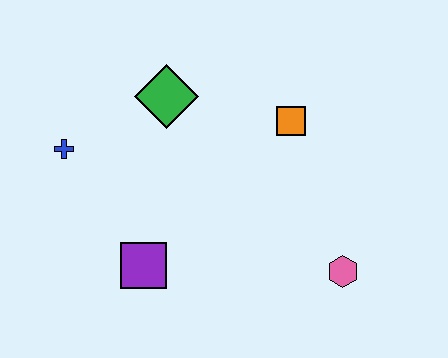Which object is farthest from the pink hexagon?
The blue cross is farthest from the pink hexagon.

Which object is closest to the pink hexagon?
The orange square is closest to the pink hexagon.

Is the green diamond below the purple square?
No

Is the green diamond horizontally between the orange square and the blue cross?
Yes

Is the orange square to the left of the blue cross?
No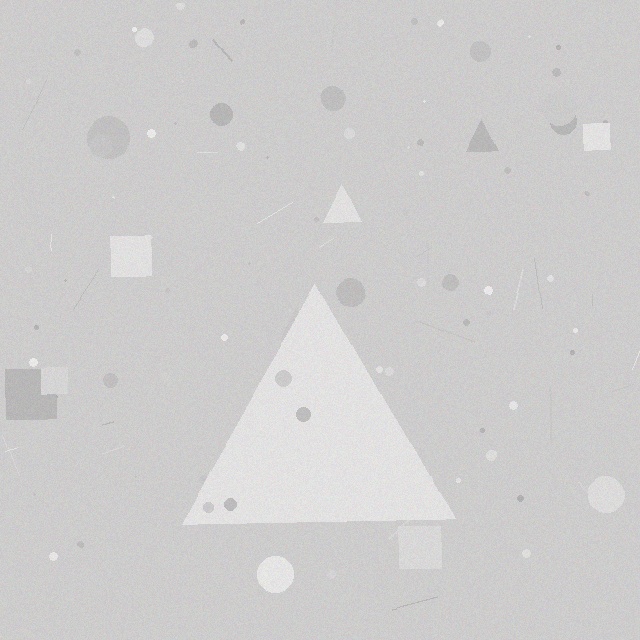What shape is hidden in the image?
A triangle is hidden in the image.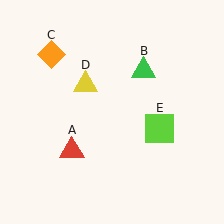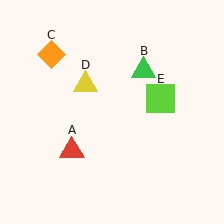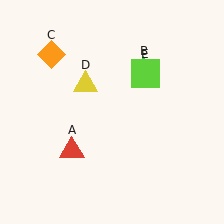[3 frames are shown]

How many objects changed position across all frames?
1 object changed position: lime square (object E).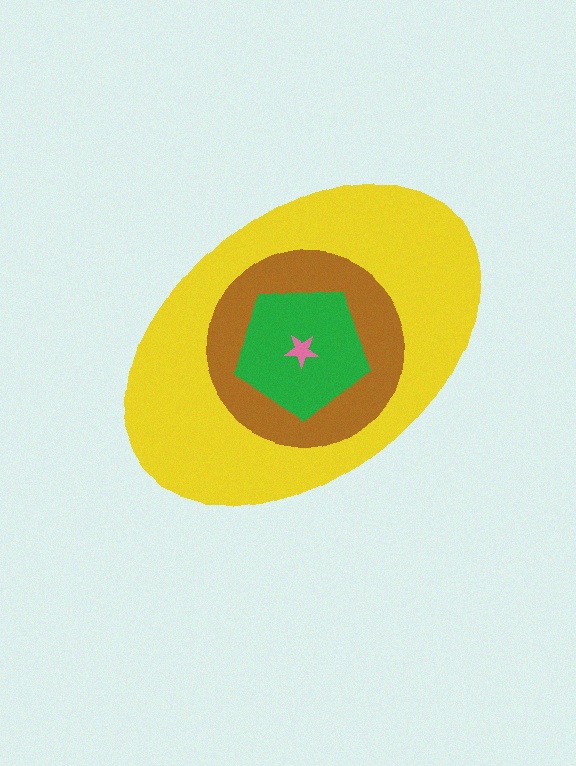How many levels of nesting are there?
4.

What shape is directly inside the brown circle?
The green pentagon.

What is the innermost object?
The pink star.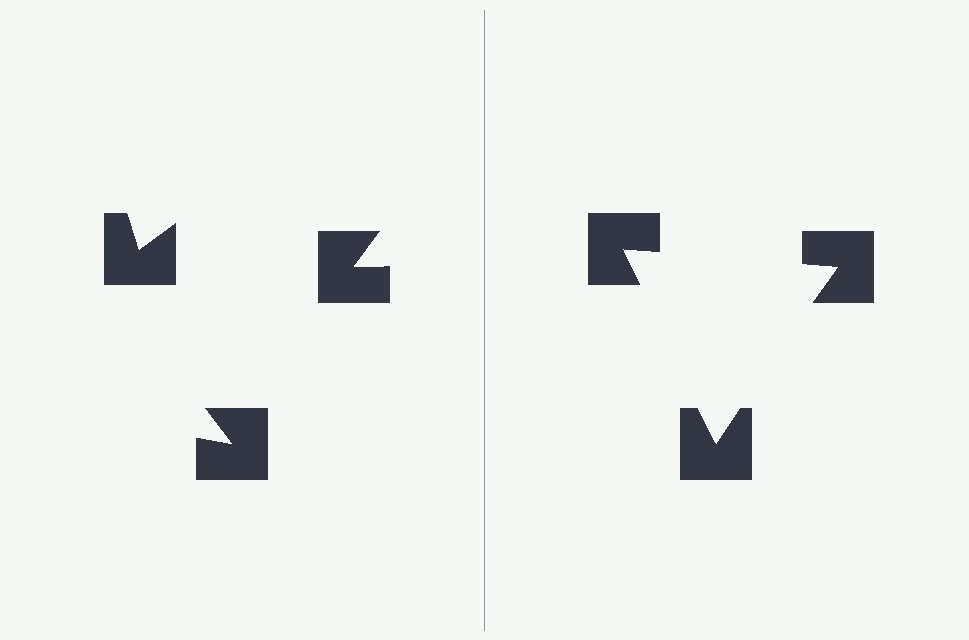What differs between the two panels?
The notched squares are positioned identically on both sides; only the wedge orientations differ. On the right they align to a triangle; on the left they are misaligned.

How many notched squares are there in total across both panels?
6 — 3 on each side.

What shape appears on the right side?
An illusory triangle.